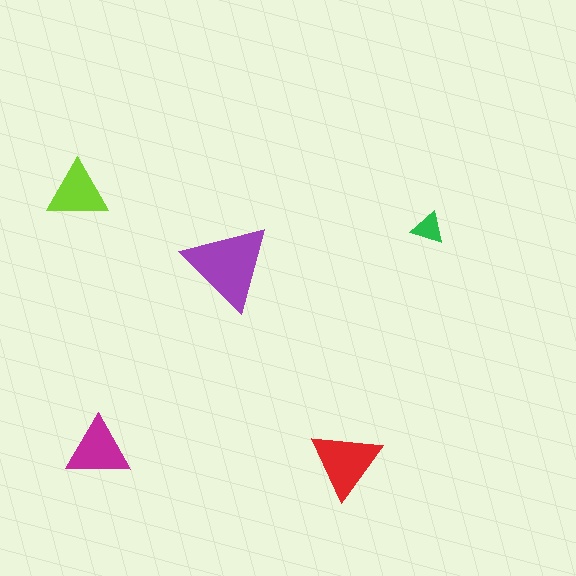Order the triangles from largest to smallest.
the purple one, the red one, the magenta one, the lime one, the green one.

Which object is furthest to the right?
The green triangle is rightmost.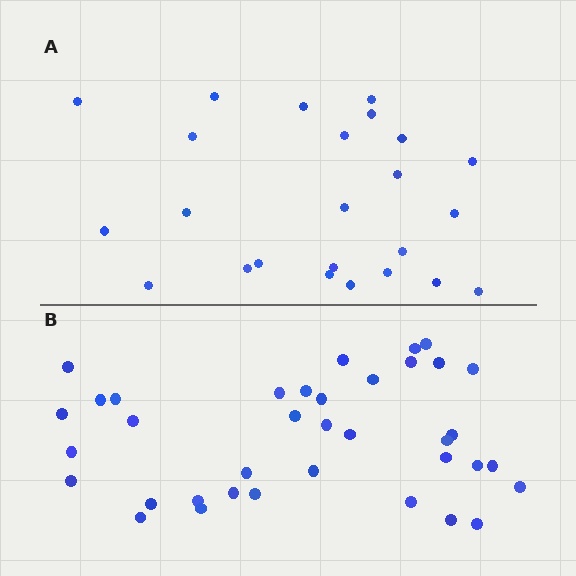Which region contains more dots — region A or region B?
Region B (the bottom region) has more dots.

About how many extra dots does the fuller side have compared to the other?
Region B has approximately 15 more dots than region A.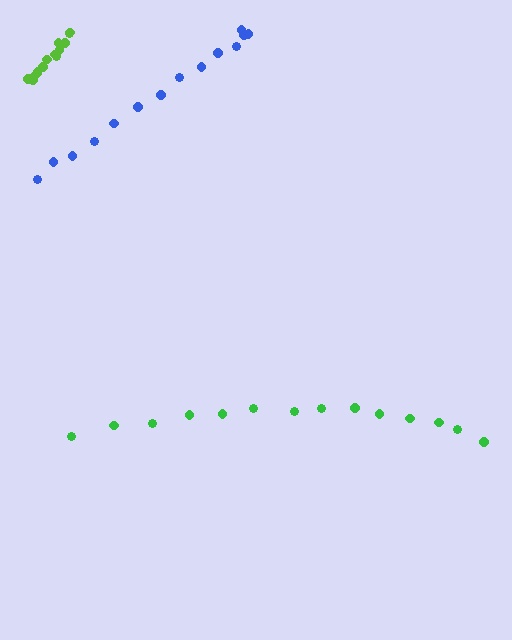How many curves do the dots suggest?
There are 3 distinct paths.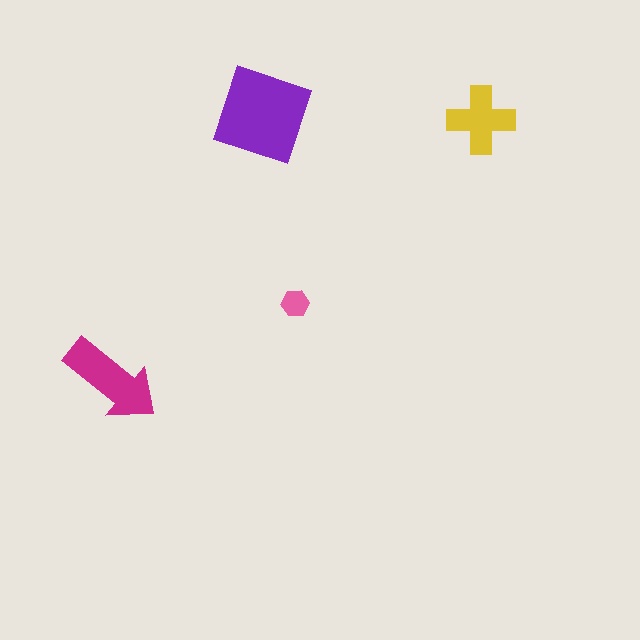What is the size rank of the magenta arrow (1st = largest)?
2nd.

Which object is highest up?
The purple diamond is topmost.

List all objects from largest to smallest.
The purple diamond, the magenta arrow, the yellow cross, the pink hexagon.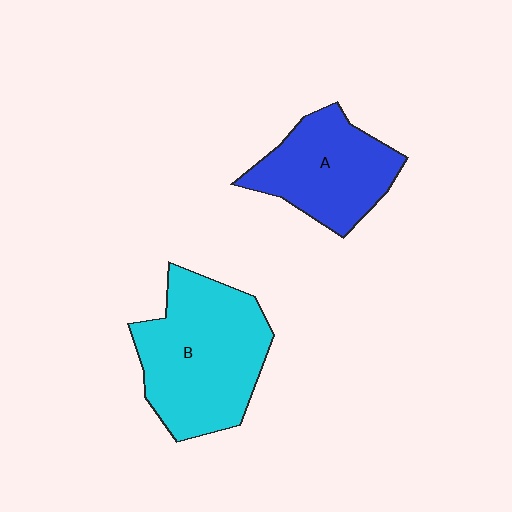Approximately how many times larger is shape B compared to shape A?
Approximately 1.4 times.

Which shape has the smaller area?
Shape A (blue).